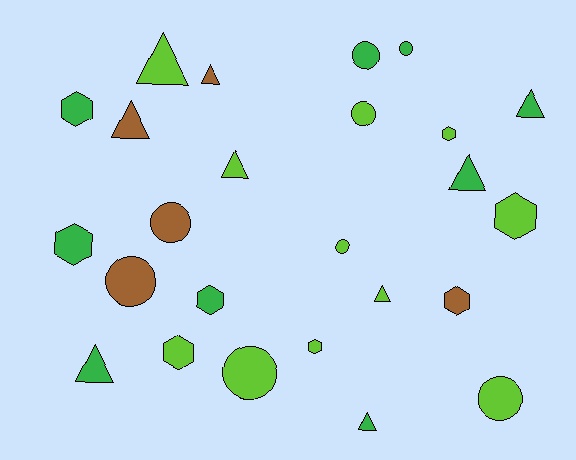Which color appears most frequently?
Lime, with 11 objects.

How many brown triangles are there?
There are 2 brown triangles.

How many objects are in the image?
There are 25 objects.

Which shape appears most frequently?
Triangle, with 9 objects.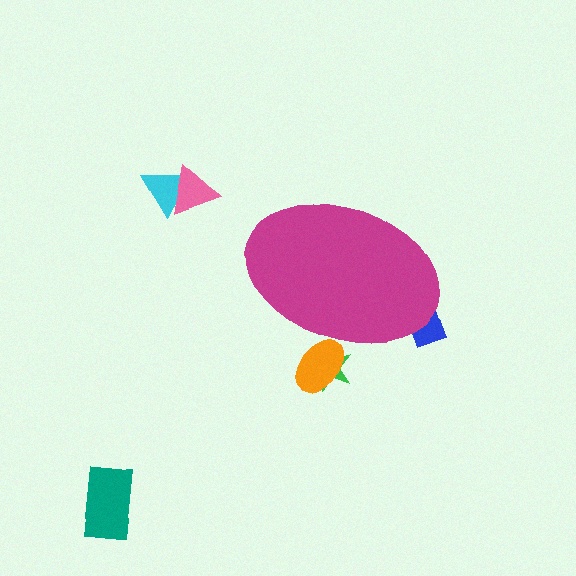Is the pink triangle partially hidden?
No, the pink triangle is fully visible.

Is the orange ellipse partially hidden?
Yes, the orange ellipse is partially hidden behind the magenta ellipse.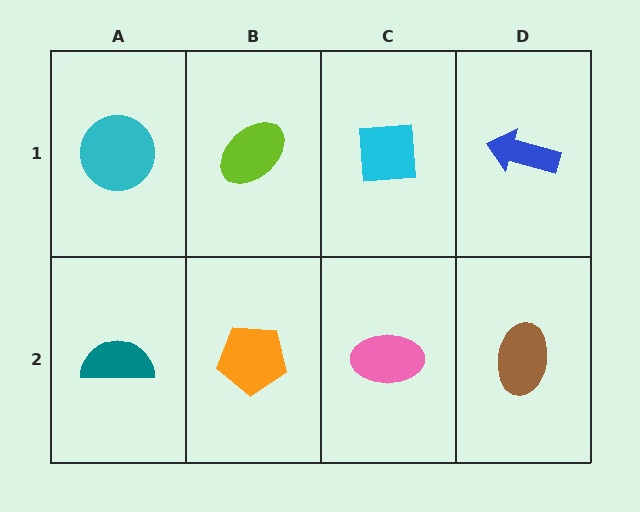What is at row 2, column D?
A brown ellipse.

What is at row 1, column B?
A lime ellipse.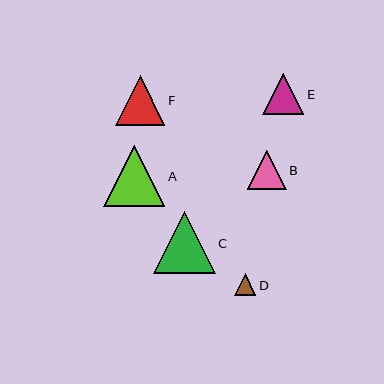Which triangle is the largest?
Triangle C is the largest with a size of approximately 62 pixels.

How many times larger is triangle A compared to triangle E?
Triangle A is approximately 1.5 times the size of triangle E.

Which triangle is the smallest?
Triangle D is the smallest with a size of approximately 21 pixels.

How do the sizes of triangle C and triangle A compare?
Triangle C and triangle A are approximately the same size.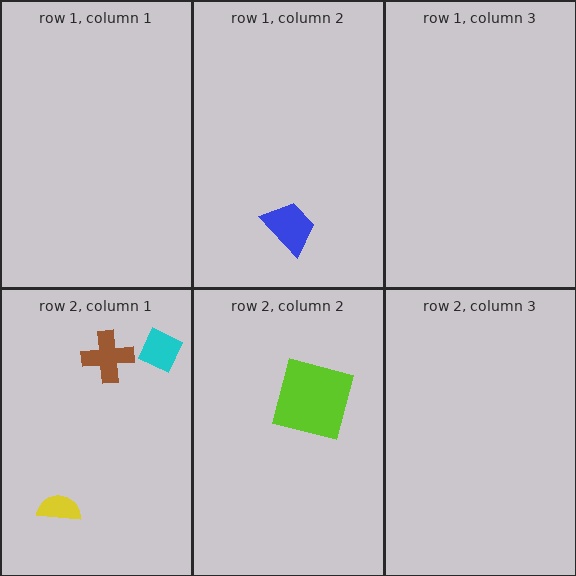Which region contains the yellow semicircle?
The row 2, column 1 region.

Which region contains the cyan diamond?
The row 2, column 1 region.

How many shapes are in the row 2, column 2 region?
1.